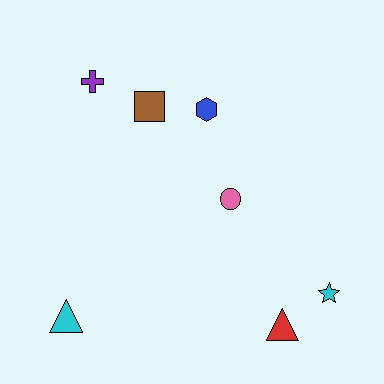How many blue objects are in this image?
There is 1 blue object.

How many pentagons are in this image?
There are no pentagons.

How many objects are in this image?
There are 7 objects.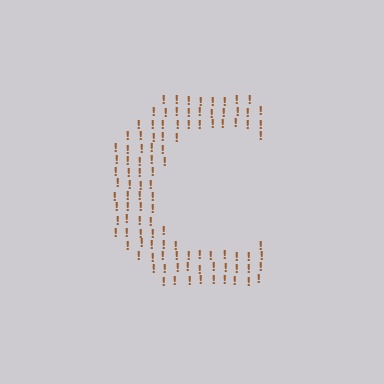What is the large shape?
The large shape is the letter C.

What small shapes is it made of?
It is made of small exclamation marks.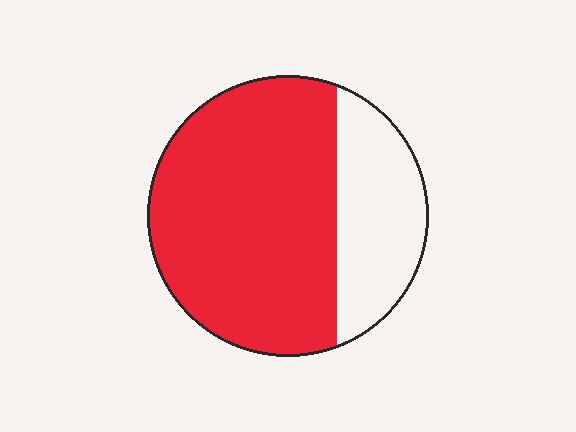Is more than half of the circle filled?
Yes.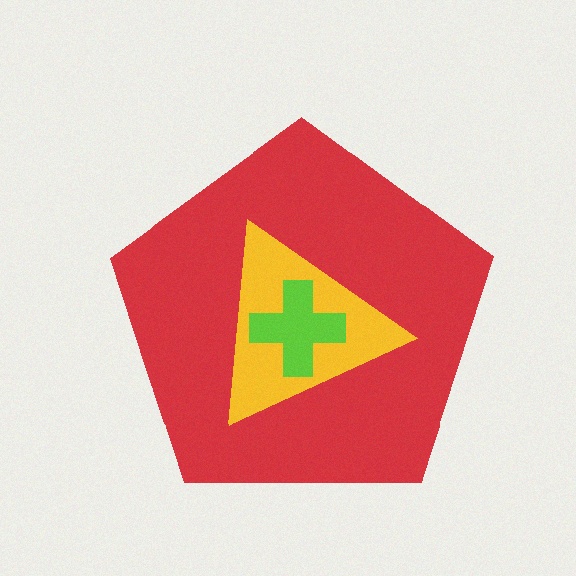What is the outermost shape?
The red pentagon.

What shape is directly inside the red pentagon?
The yellow triangle.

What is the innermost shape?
The lime cross.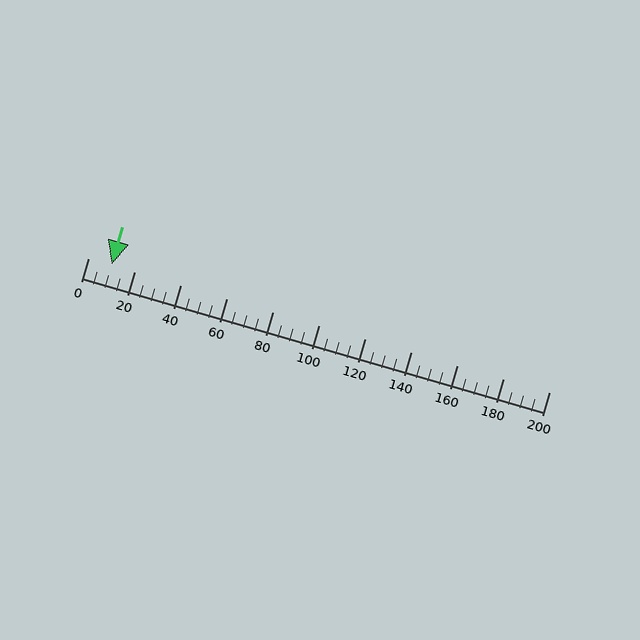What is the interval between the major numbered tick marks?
The major tick marks are spaced 20 units apart.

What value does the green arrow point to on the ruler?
The green arrow points to approximately 10.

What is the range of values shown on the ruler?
The ruler shows values from 0 to 200.